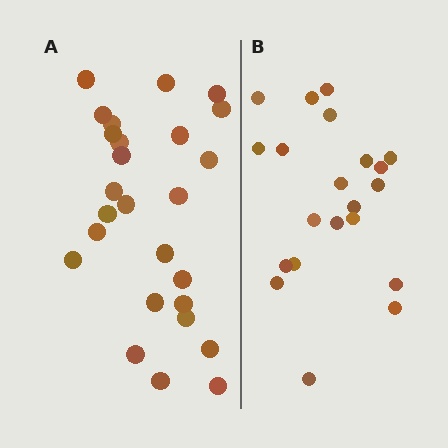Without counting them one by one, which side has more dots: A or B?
Region A (the left region) has more dots.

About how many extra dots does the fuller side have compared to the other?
Region A has about 5 more dots than region B.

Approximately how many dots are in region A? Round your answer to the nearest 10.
About 30 dots. (The exact count is 26, which rounds to 30.)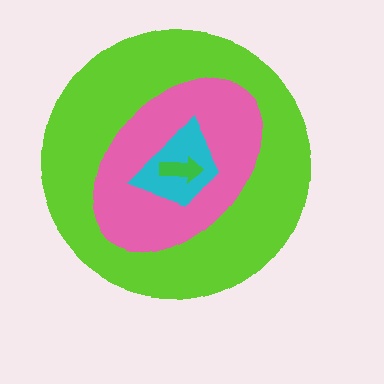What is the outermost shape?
The lime circle.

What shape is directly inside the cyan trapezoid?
The green arrow.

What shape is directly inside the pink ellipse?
The cyan trapezoid.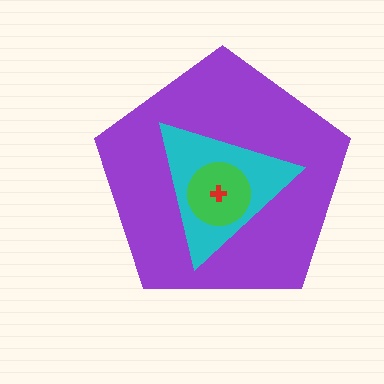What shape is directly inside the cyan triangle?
The green circle.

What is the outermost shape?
The purple pentagon.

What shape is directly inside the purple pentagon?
The cyan triangle.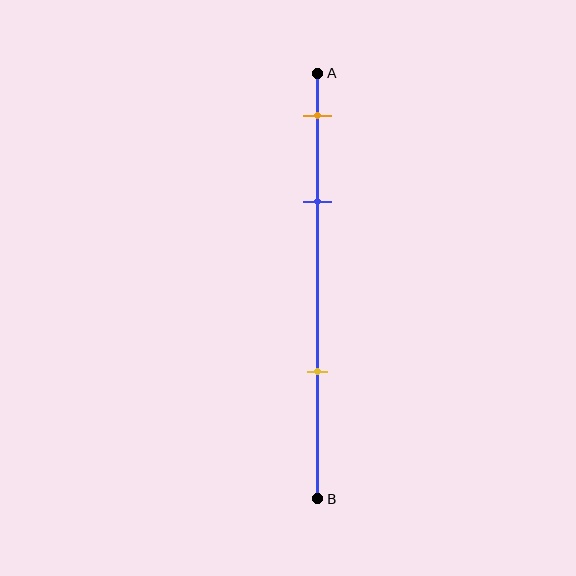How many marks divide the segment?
There are 3 marks dividing the segment.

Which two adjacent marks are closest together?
The orange and blue marks are the closest adjacent pair.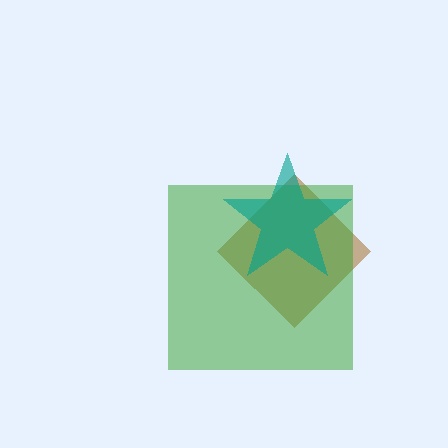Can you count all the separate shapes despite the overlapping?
Yes, there are 3 separate shapes.